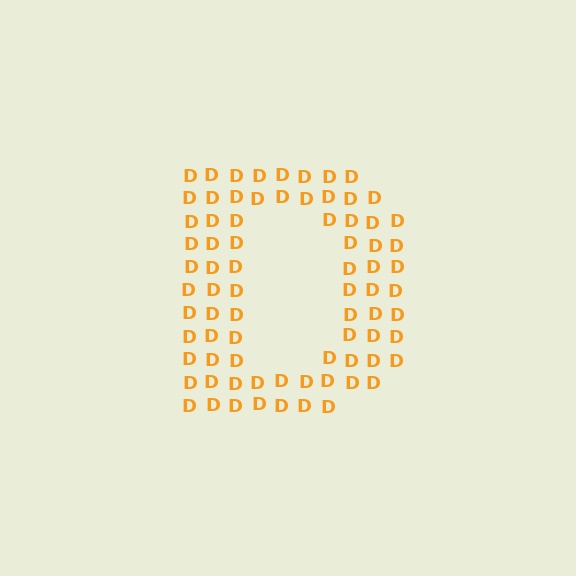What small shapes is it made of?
It is made of small letter D's.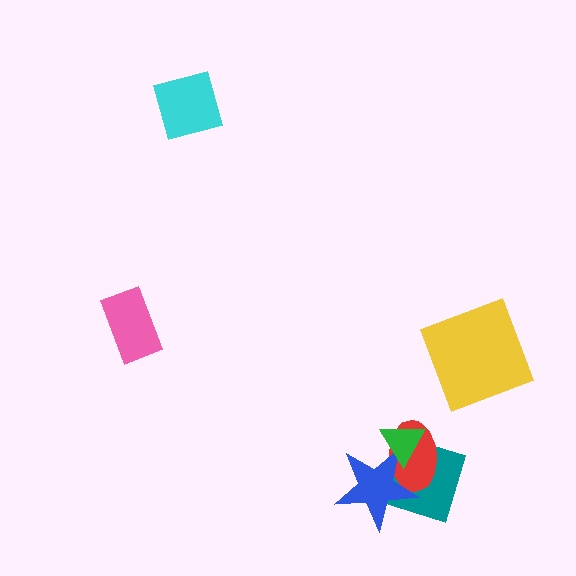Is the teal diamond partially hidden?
Yes, it is partially covered by another shape.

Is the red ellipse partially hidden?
Yes, it is partially covered by another shape.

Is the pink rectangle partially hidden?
No, no other shape covers it.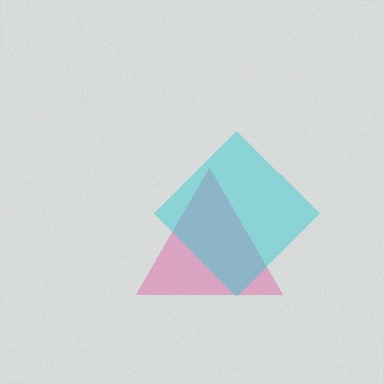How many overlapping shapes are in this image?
There are 2 overlapping shapes in the image.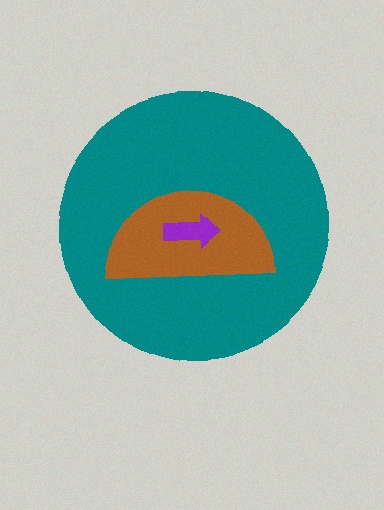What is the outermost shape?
The teal circle.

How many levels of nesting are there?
3.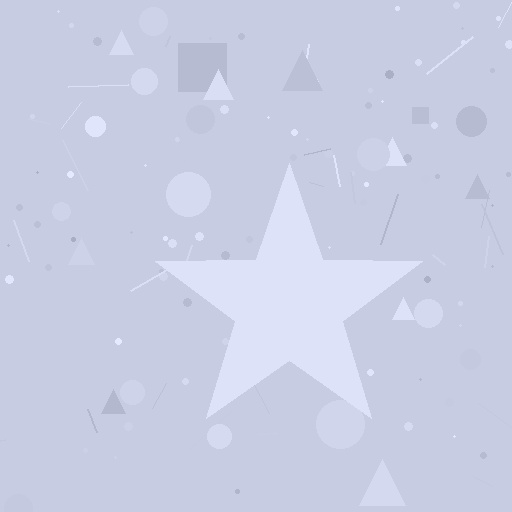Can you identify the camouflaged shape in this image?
The camouflaged shape is a star.